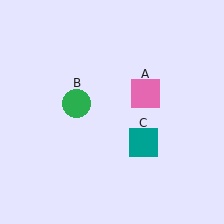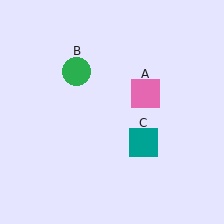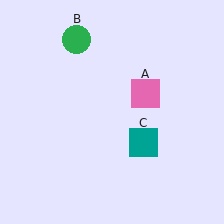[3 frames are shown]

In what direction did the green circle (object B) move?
The green circle (object B) moved up.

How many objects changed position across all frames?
1 object changed position: green circle (object B).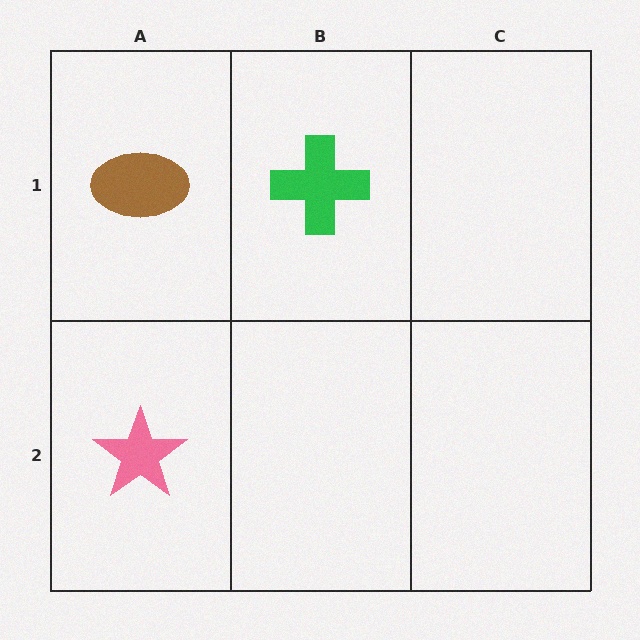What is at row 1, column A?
A brown ellipse.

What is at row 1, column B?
A green cross.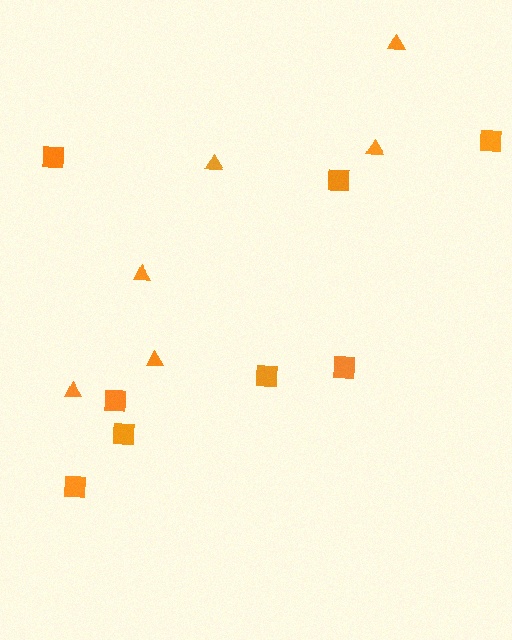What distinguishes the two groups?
There are 2 groups: one group of triangles (6) and one group of squares (8).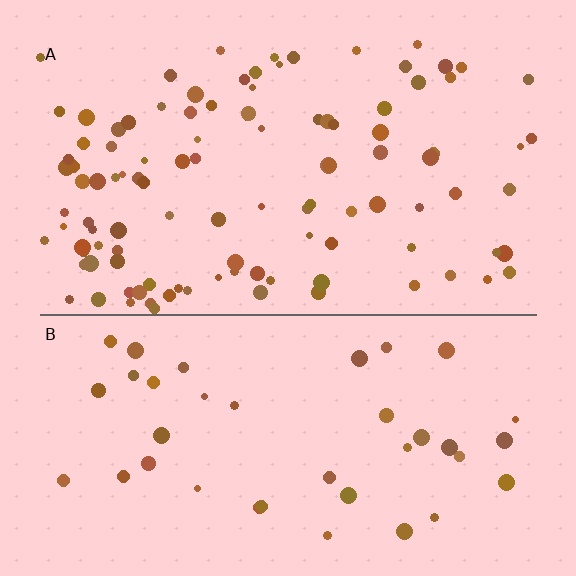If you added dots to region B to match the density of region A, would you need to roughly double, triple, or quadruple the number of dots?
Approximately triple.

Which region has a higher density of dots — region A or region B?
A (the top).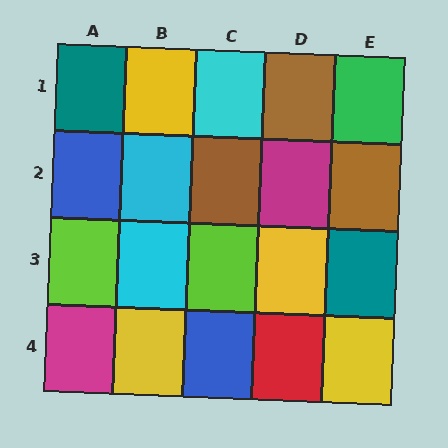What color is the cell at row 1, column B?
Yellow.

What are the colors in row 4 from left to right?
Magenta, yellow, blue, red, yellow.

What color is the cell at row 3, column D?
Yellow.